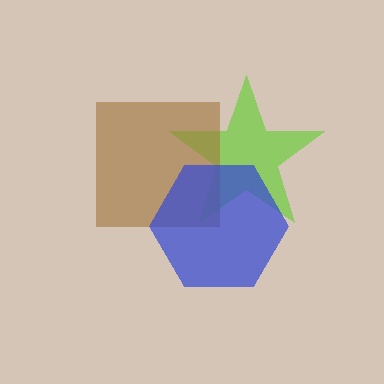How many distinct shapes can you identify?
There are 3 distinct shapes: a lime star, a brown square, a blue hexagon.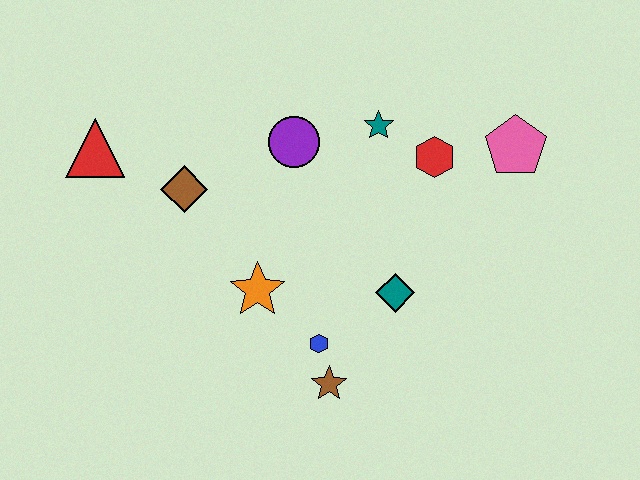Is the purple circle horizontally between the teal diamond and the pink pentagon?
No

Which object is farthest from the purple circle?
The brown star is farthest from the purple circle.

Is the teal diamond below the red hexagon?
Yes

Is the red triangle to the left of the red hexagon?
Yes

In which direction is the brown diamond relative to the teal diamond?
The brown diamond is to the left of the teal diamond.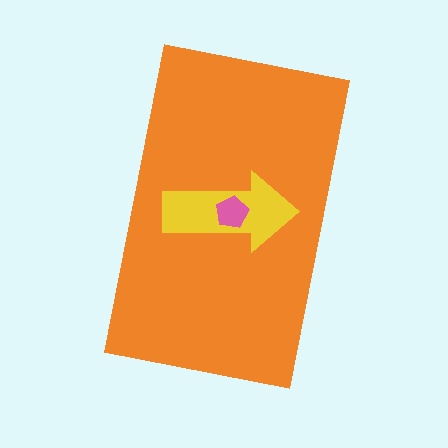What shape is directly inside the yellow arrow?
The pink pentagon.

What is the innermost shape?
The pink pentagon.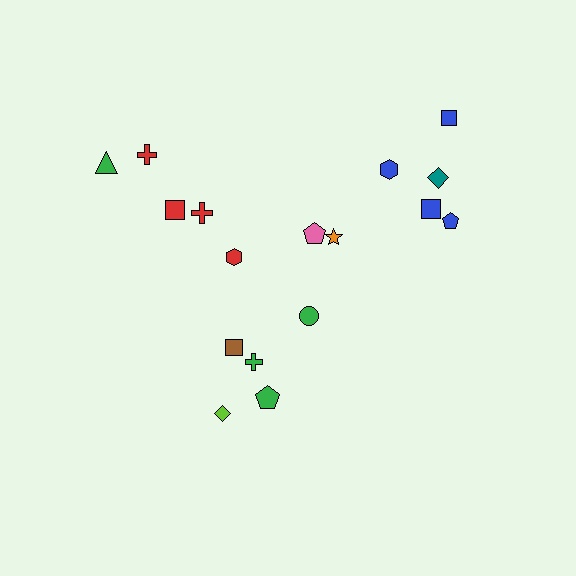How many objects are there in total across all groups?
There are 17 objects.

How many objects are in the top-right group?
There are 7 objects.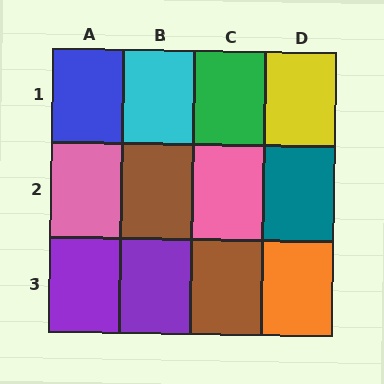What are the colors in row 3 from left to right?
Purple, purple, brown, orange.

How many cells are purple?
2 cells are purple.